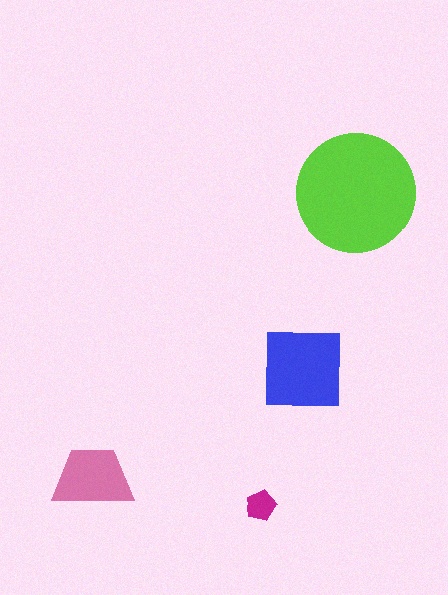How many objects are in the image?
There are 4 objects in the image.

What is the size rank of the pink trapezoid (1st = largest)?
3rd.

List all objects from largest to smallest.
The lime circle, the blue square, the pink trapezoid, the magenta pentagon.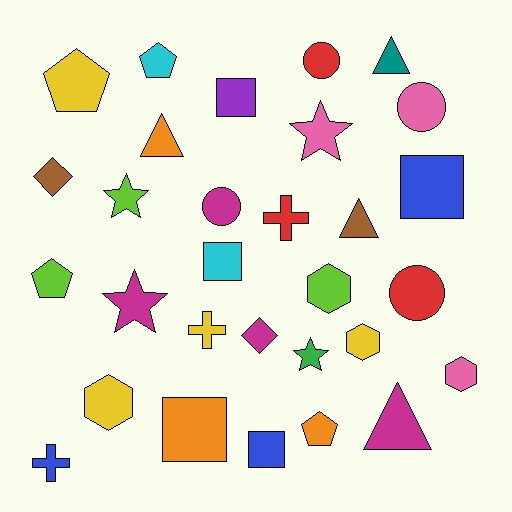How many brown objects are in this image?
There are 2 brown objects.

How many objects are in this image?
There are 30 objects.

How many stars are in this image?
There are 4 stars.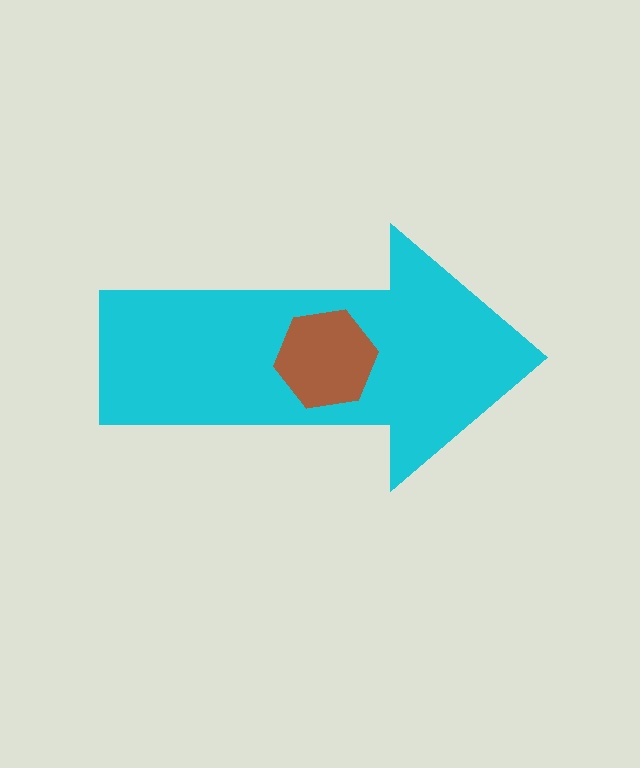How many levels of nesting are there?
2.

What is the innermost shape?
The brown hexagon.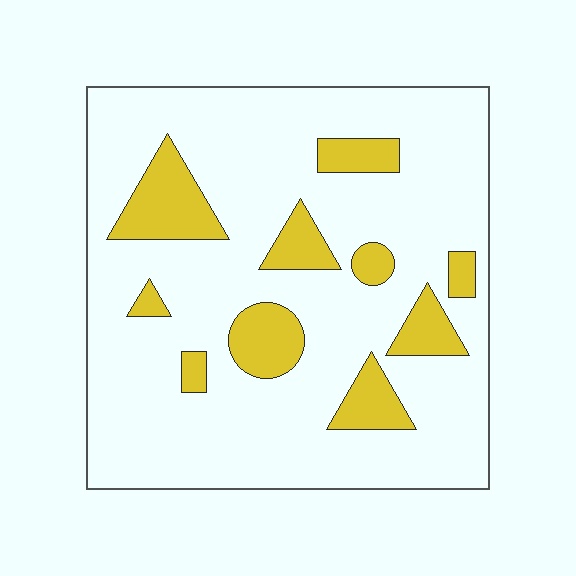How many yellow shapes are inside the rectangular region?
10.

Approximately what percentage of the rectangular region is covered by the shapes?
Approximately 20%.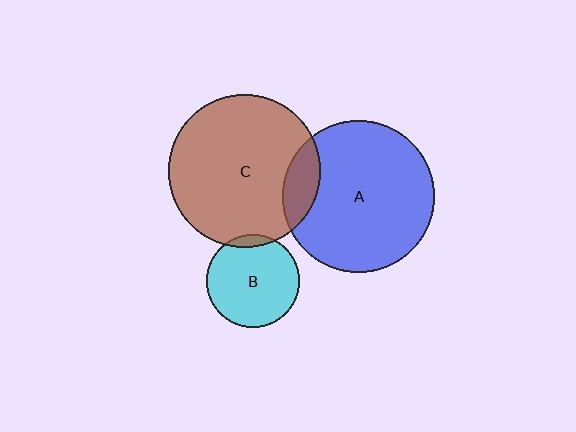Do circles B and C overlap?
Yes.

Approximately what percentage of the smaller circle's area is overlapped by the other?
Approximately 5%.